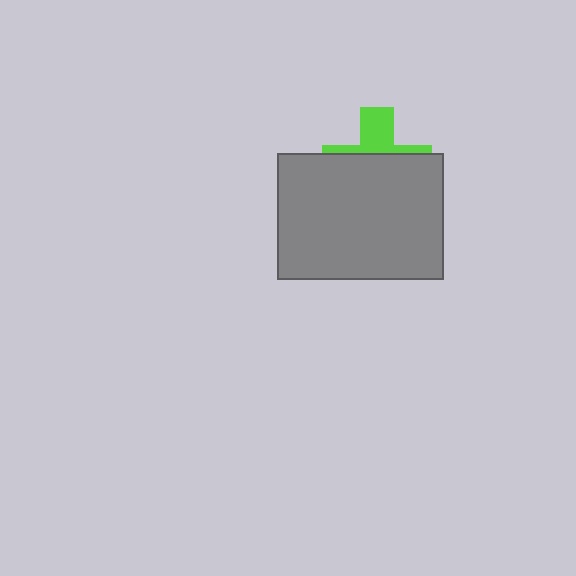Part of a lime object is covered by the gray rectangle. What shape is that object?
It is a cross.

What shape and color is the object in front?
The object in front is a gray rectangle.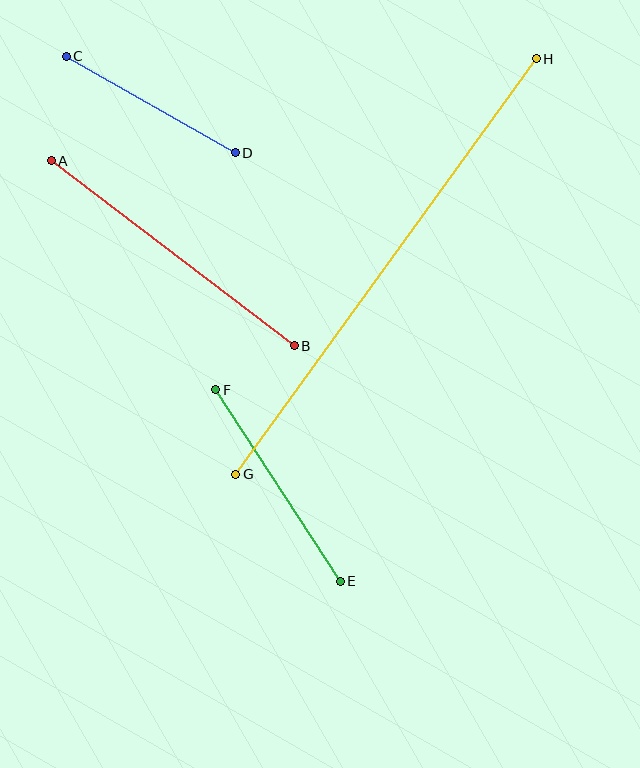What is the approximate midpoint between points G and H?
The midpoint is at approximately (386, 266) pixels.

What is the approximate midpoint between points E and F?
The midpoint is at approximately (278, 485) pixels.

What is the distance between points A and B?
The distance is approximately 305 pixels.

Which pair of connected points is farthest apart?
Points G and H are farthest apart.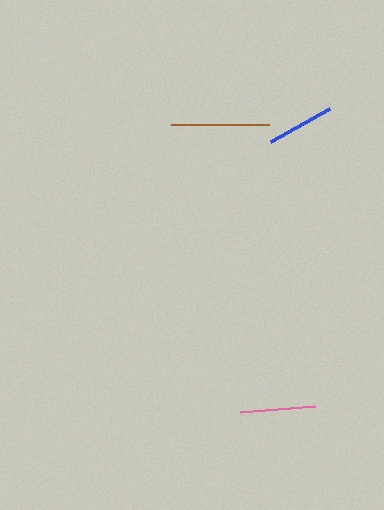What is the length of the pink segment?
The pink segment is approximately 76 pixels long.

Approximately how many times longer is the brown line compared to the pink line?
The brown line is approximately 1.3 times the length of the pink line.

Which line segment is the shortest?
The blue line is the shortest at approximately 67 pixels.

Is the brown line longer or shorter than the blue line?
The brown line is longer than the blue line.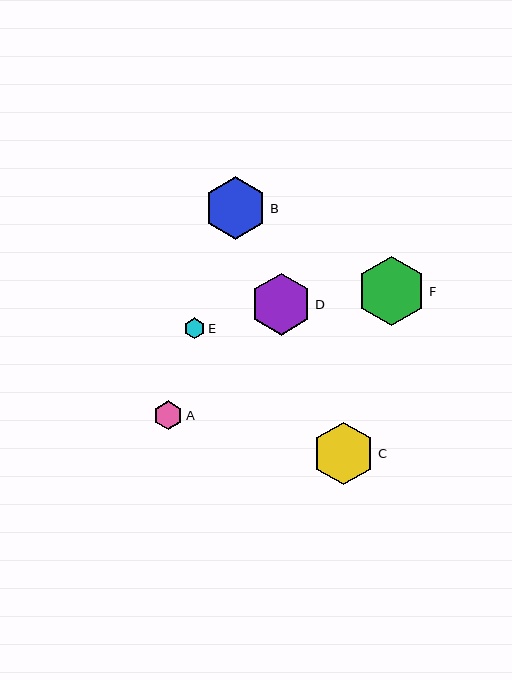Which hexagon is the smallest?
Hexagon E is the smallest with a size of approximately 21 pixels.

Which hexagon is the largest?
Hexagon F is the largest with a size of approximately 69 pixels.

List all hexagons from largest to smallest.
From largest to smallest: F, C, B, D, A, E.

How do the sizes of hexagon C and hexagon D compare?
Hexagon C and hexagon D are approximately the same size.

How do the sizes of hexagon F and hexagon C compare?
Hexagon F and hexagon C are approximately the same size.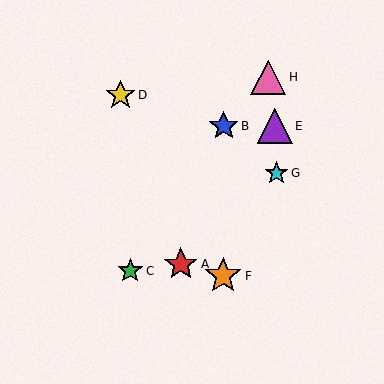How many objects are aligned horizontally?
2 objects (B, E) are aligned horizontally.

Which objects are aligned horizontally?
Objects B, E are aligned horizontally.